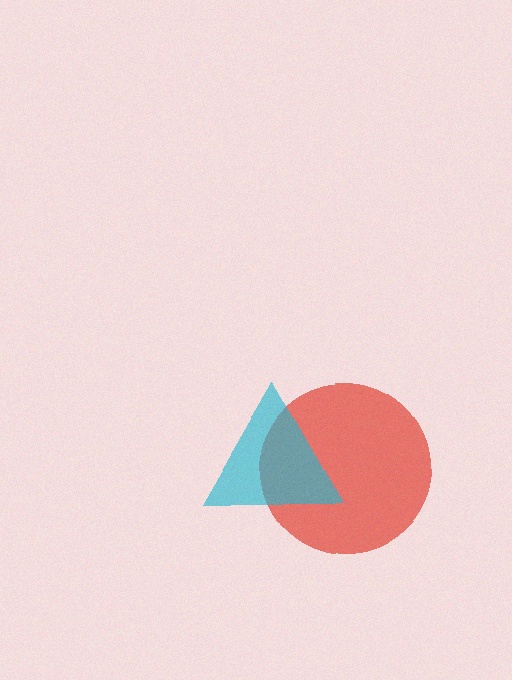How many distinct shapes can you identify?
There are 2 distinct shapes: a red circle, a cyan triangle.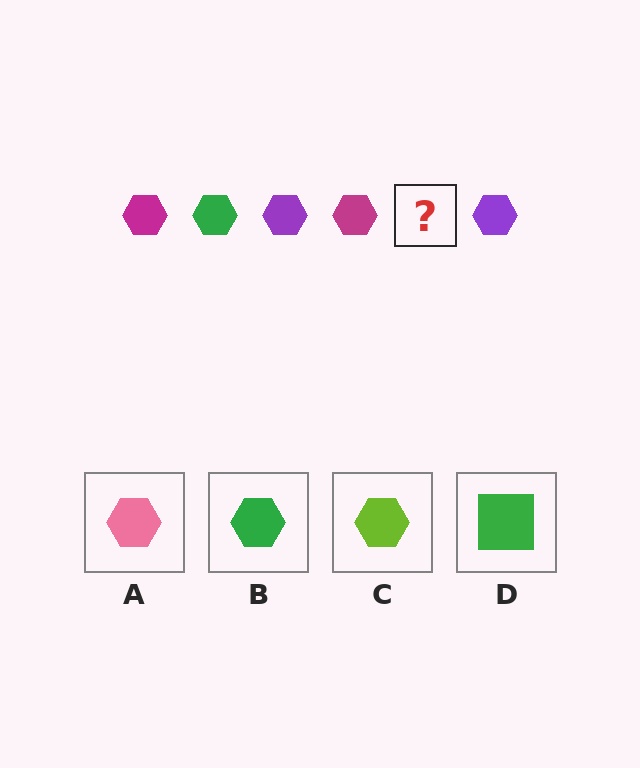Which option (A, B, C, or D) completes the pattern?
B.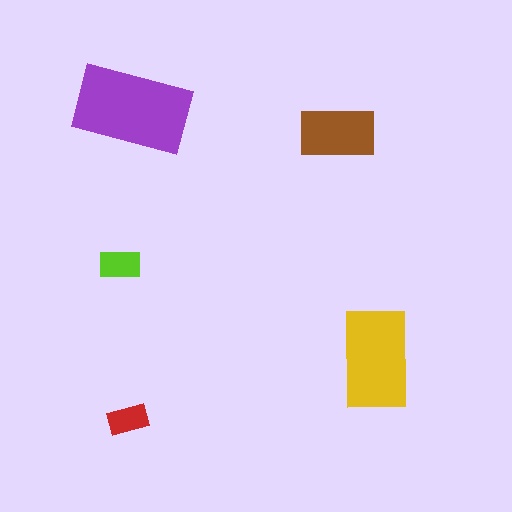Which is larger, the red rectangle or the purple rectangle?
The purple one.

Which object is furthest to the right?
The yellow rectangle is rightmost.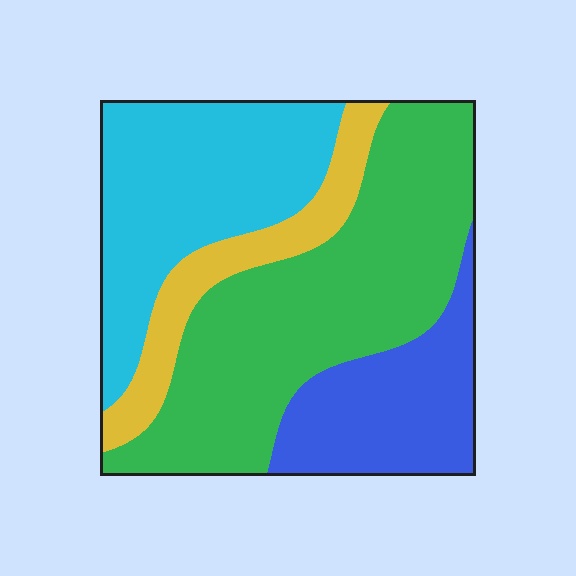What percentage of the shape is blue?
Blue takes up about one fifth (1/5) of the shape.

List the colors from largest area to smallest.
From largest to smallest: green, cyan, blue, yellow.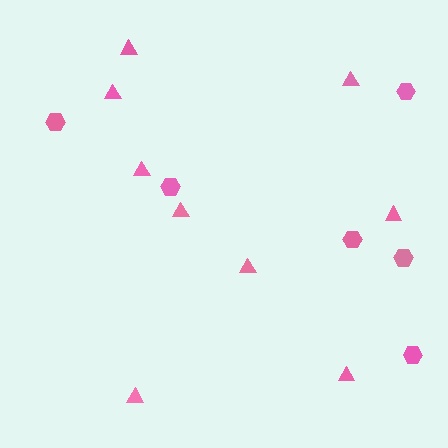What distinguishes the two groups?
There are 2 groups: one group of triangles (9) and one group of hexagons (6).